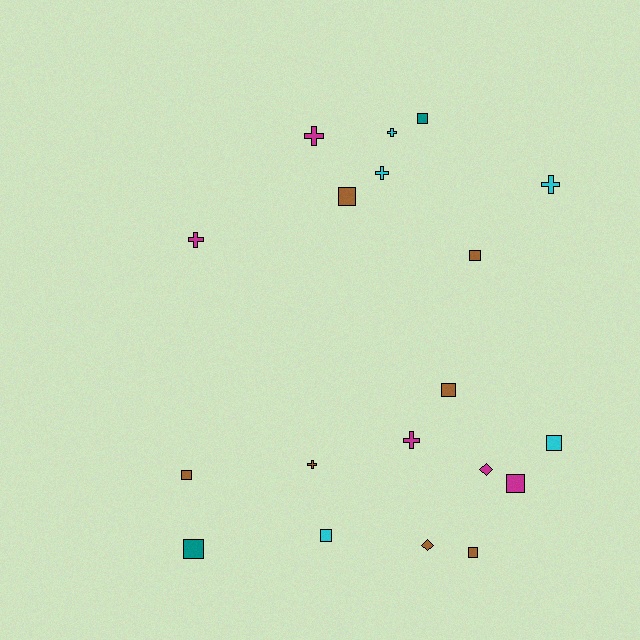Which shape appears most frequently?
Square, with 10 objects.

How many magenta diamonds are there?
There is 1 magenta diamond.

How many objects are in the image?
There are 19 objects.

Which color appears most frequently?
Brown, with 7 objects.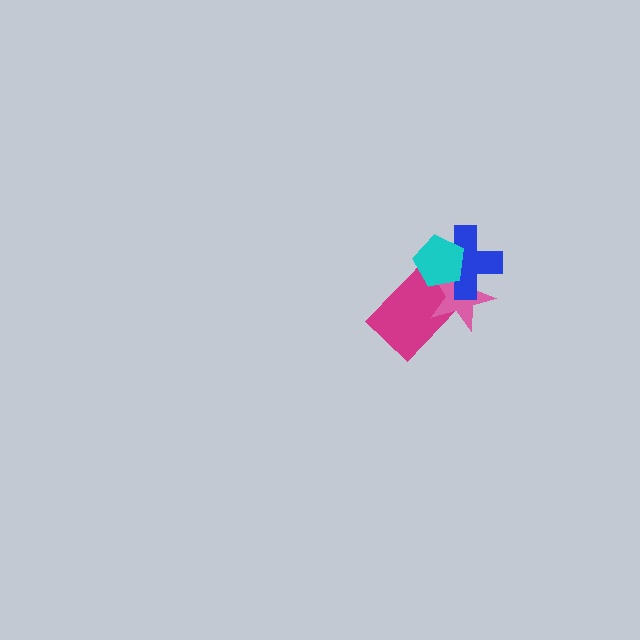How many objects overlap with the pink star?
3 objects overlap with the pink star.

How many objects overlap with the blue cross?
3 objects overlap with the blue cross.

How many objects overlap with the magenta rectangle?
3 objects overlap with the magenta rectangle.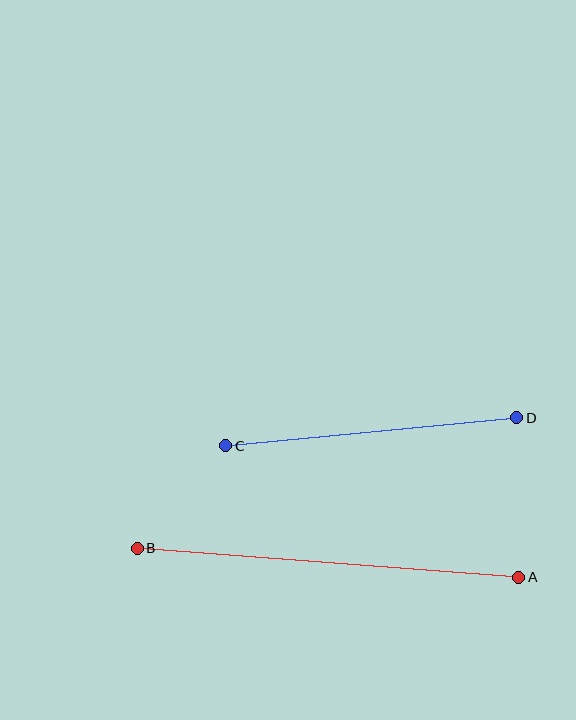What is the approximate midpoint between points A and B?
The midpoint is at approximately (328, 563) pixels.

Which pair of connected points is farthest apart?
Points A and B are farthest apart.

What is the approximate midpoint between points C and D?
The midpoint is at approximately (371, 432) pixels.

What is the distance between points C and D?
The distance is approximately 292 pixels.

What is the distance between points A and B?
The distance is approximately 383 pixels.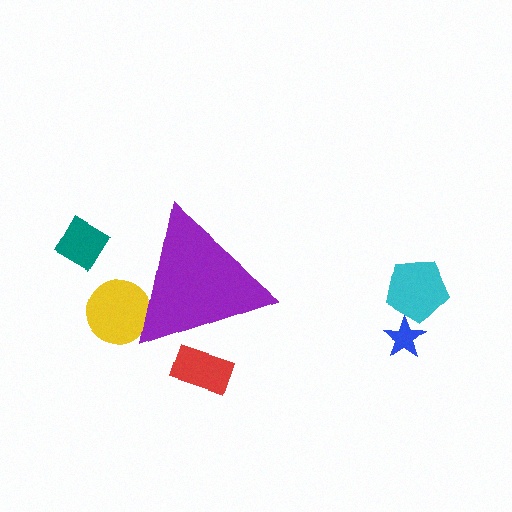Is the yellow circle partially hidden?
Yes, the yellow circle is partially hidden behind the purple triangle.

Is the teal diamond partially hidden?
No, the teal diamond is fully visible.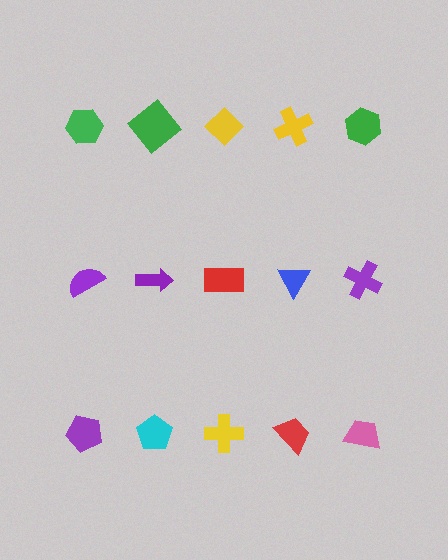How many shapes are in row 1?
5 shapes.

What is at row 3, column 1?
A purple pentagon.